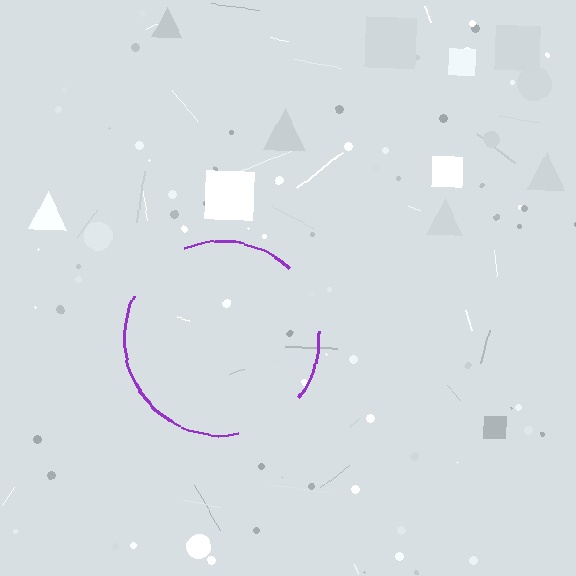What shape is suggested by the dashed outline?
The dashed outline suggests a circle.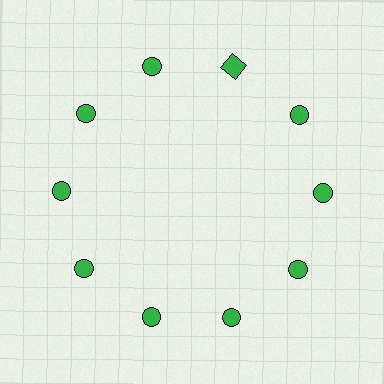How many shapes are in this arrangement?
There are 10 shapes arranged in a ring pattern.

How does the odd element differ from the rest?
It has a different shape: square instead of circle.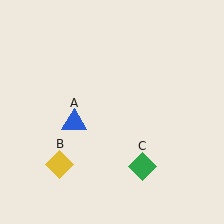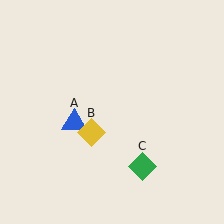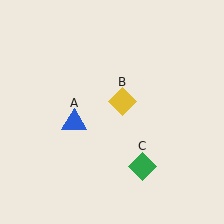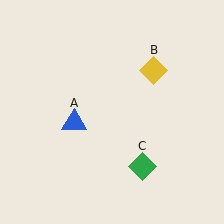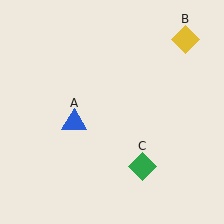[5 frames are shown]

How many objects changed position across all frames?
1 object changed position: yellow diamond (object B).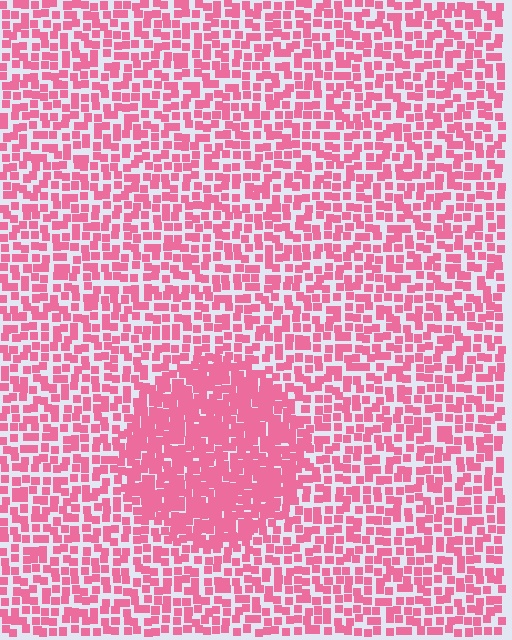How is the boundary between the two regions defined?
The boundary is defined by a change in element density (approximately 1.9x ratio). All elements are the same color, size, and shape.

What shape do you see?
I see a circle.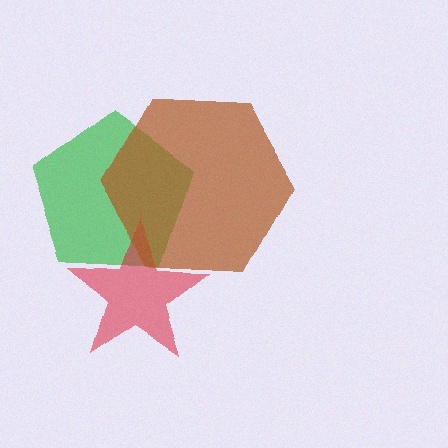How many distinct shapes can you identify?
There are 3 distinct shapes: a green pentagon, a red star, a brown hexagon.